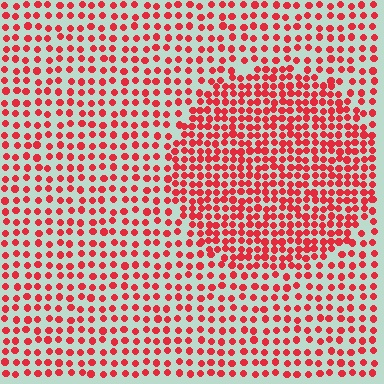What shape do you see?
I see a circle.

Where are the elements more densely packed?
The elements are more densely packed inside the circle boundary.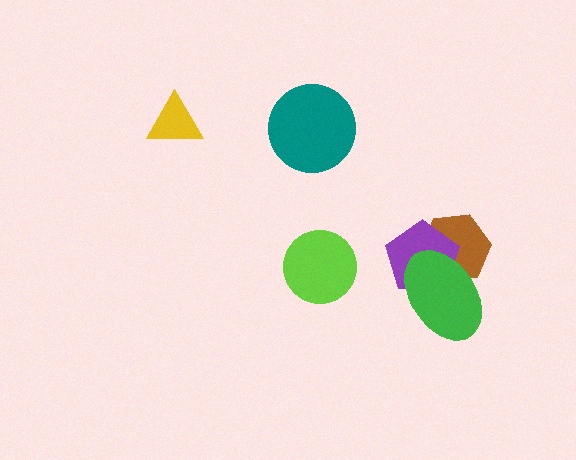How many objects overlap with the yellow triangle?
0 objects overlap with the yellow triangle.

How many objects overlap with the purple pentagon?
2 objects overlap with the purple pentagon.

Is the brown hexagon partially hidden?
Yes, it is partially covered by another shape.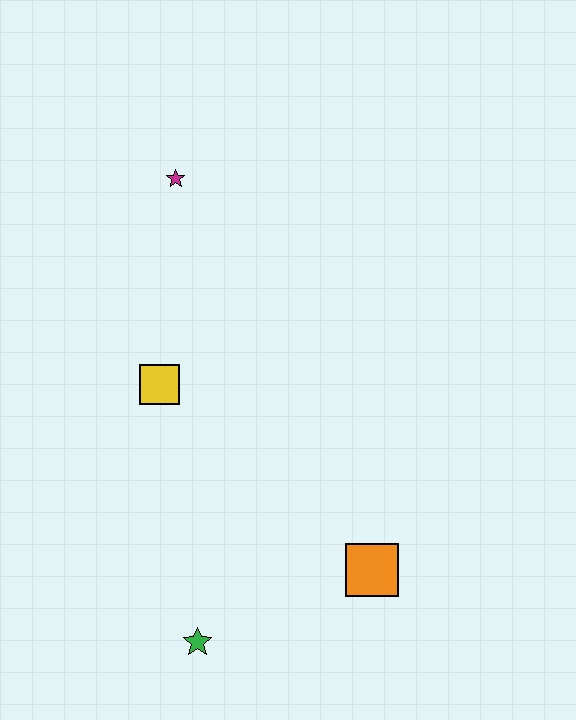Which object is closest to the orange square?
The green star is closest to the orange square.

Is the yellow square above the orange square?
Yes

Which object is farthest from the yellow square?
The orange square is farthest from the yellow square.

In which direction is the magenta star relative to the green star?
The magenta star is above the green star.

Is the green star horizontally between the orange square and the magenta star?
Yes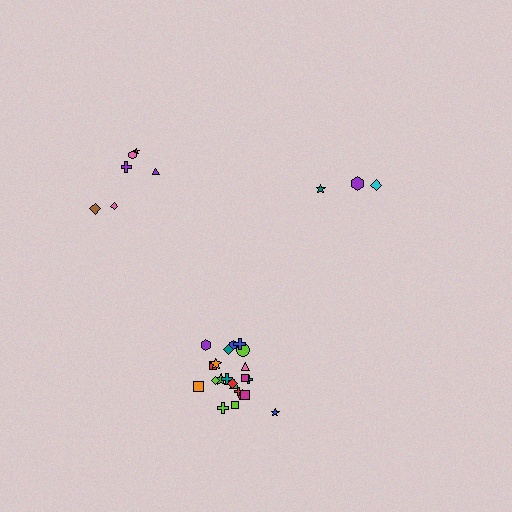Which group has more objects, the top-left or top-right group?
The top-left group.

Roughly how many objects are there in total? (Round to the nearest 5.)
Roughly 30 objects in total.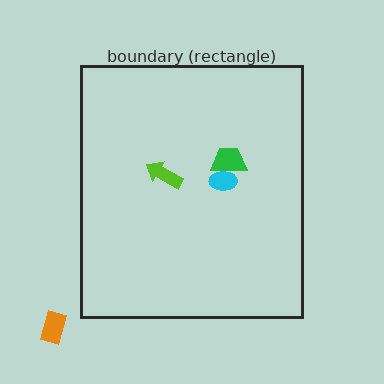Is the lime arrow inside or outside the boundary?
Inside.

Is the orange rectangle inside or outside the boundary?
Outside.